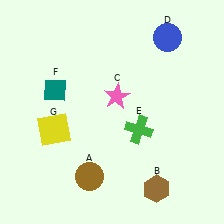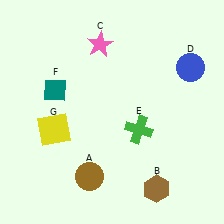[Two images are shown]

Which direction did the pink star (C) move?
The pink star (C) moved up.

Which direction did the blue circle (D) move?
The blue circle (D) moved down.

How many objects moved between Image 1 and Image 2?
2 objects moved between the two images.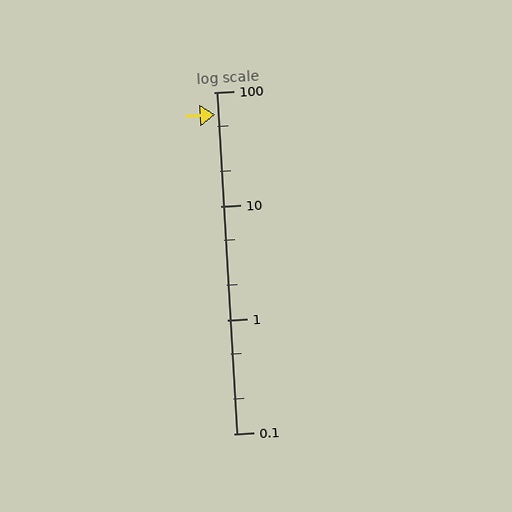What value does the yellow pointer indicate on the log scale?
The pointer indicates approximately 63.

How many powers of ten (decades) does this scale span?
The scale spans 3 decades, from 0.1 to 100.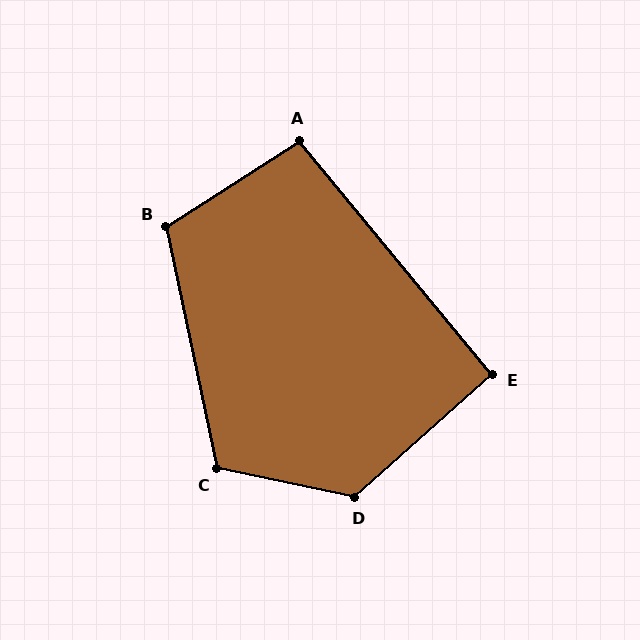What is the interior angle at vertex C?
Approximately 114 degrees (obtuse).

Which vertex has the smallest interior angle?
E, at approximately 92 degrees.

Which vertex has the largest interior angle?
D, at approximately 126 degrees.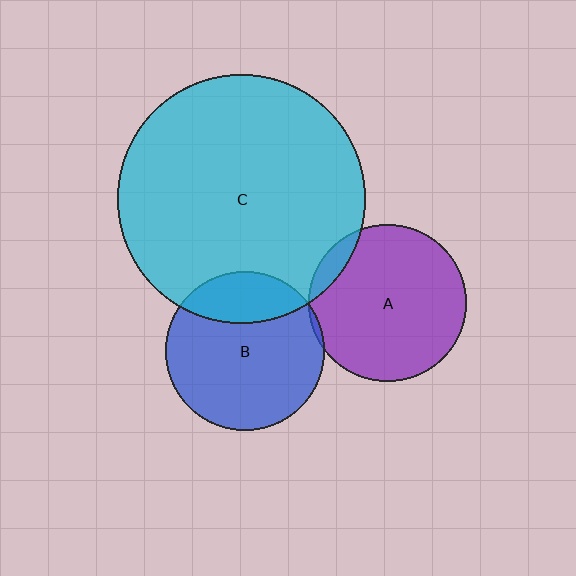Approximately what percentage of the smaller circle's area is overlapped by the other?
Approximately 5%.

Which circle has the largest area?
Circle C (cyan).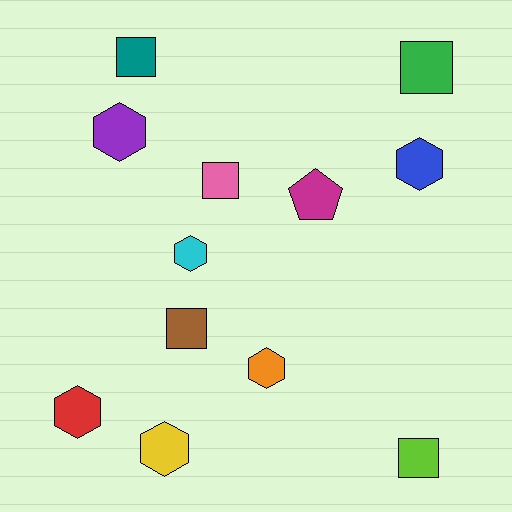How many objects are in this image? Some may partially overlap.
There are 12 objects.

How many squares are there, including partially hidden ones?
There are 5 squares.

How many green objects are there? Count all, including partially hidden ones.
There is 1 green object.